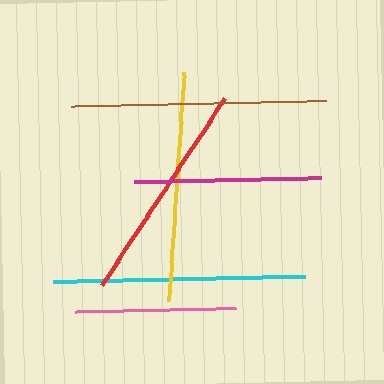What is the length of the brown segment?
The brown segment is approximately 255 pixels long.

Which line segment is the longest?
The brown line is the longest at approximately 255 pixels.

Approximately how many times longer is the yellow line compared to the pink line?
The yellow line is approximately 1.4 times the length of the pink line.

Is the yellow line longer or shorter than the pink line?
The yellow line is longer than the pink line.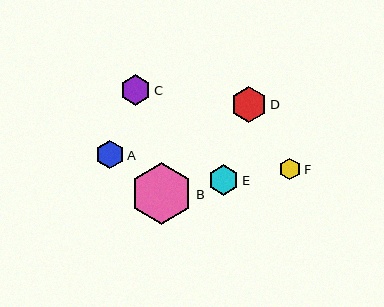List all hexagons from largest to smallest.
From largest to smallest: B, D, C, E, A, F.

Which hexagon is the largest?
Hexagon B is the largest with a size of approximately 62 pixels.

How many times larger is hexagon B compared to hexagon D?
Hexagon B is approximately 1.7 times the size of hexagon D.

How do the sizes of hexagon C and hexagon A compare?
Hexagon C and hexagon A are approximately the same size.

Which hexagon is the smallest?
Hexagon F is the smallest with a size of approximately 22 pixels.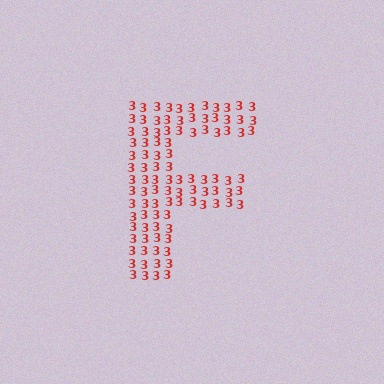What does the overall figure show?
The overall figure shows the letter F.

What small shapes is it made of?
It is made of small digit 3's.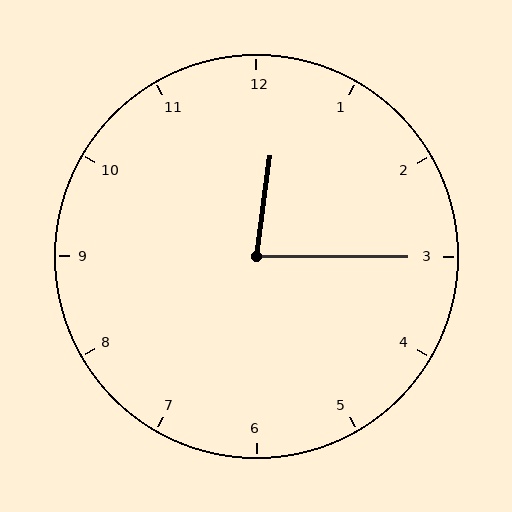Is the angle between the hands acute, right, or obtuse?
It is acute.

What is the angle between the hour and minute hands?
Approximately 82 degrees.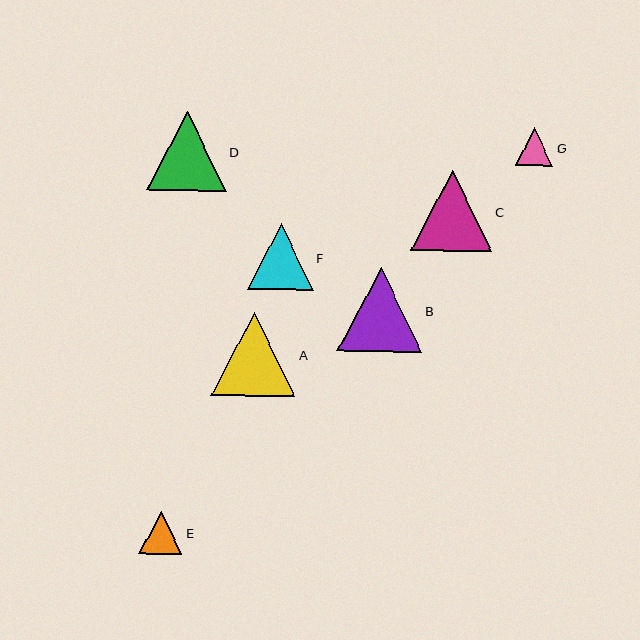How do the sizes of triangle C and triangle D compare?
Triangle C and triangle D are approximately the same size.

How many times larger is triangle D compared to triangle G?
Triangle D is approximately 2.1 times the size of triangle G.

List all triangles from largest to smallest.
From largest to smallest: B, A, C, D, F, E, G.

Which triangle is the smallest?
Triangle G is the smallest with a size of approximately 38 pixels.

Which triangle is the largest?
Triangle B is the largest with a size of approximately 85 pixels.